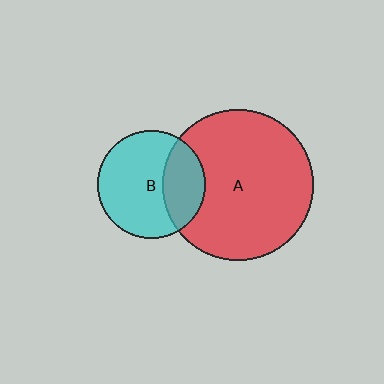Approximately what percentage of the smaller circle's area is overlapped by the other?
Approximately 30%.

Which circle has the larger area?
Circle A (red).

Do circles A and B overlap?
Yes.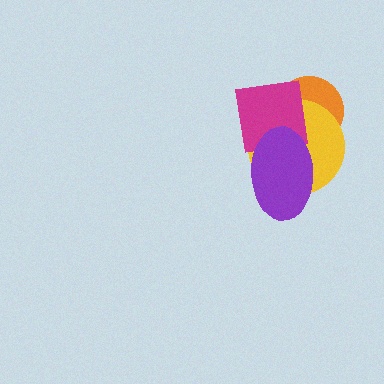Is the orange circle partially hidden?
Yes, it is partially covered by another shape.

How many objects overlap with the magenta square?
3 objects overlap with the magenta square.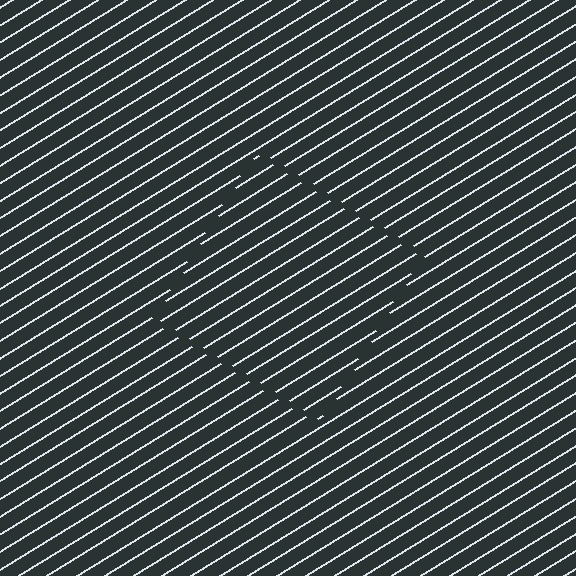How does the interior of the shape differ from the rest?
The interior of the shape contains the same grating, shifted by half a period — the contour is defined by the phase discontinuity where line-ends from the inner and outer gratings abut.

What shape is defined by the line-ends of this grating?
An illusory square. The interior of the shape contains the same grating, shifted by half a period — the contour is defined by the phase discontinuity where line-ends from the inner and outer gratings abut.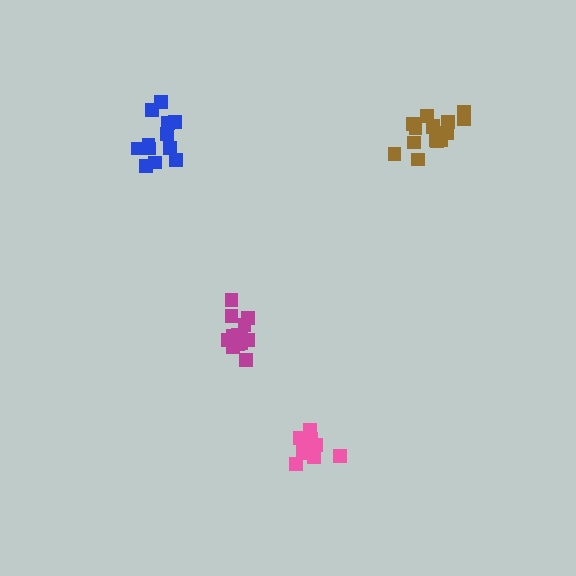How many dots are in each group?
Group 1: 11 dots, Group 2: 14 dots, Group 3: 17 dots, Group 4: 12 dots (54 total).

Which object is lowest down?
The pink cluster is bottommost.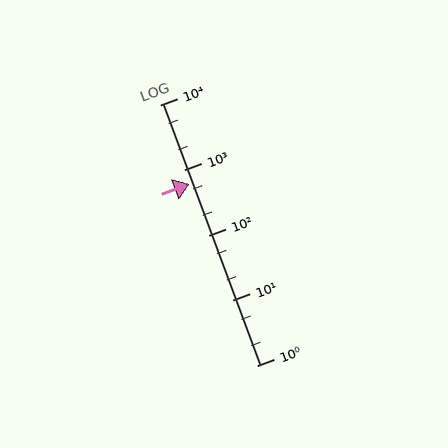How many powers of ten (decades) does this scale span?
The scale spans 4 decades, from 1 to 10000.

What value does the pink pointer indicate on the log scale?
The pointer indicates approximately 600.